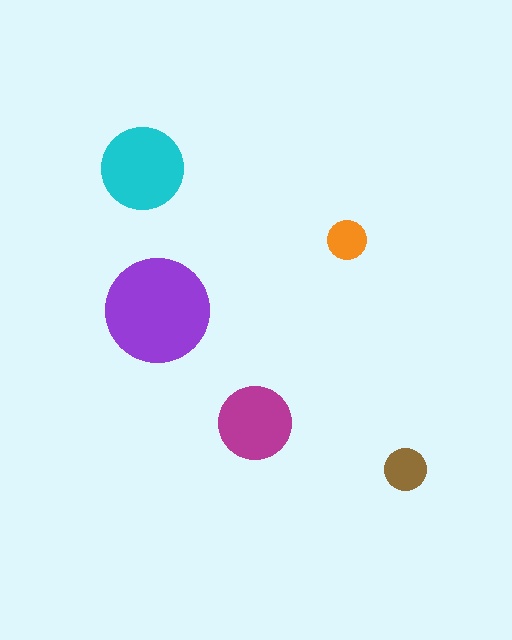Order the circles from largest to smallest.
the purple one, the cyan one, the magenta one, the brown one, the orange one.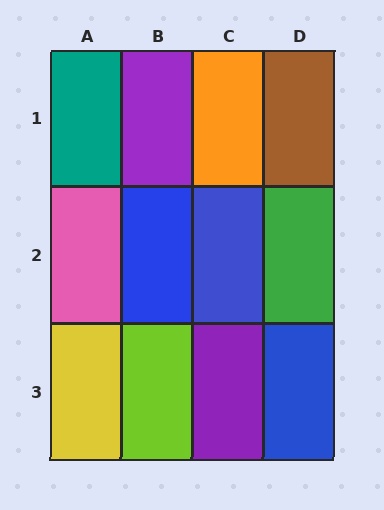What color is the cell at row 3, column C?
Purple.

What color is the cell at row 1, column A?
Teal.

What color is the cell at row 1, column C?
Orange.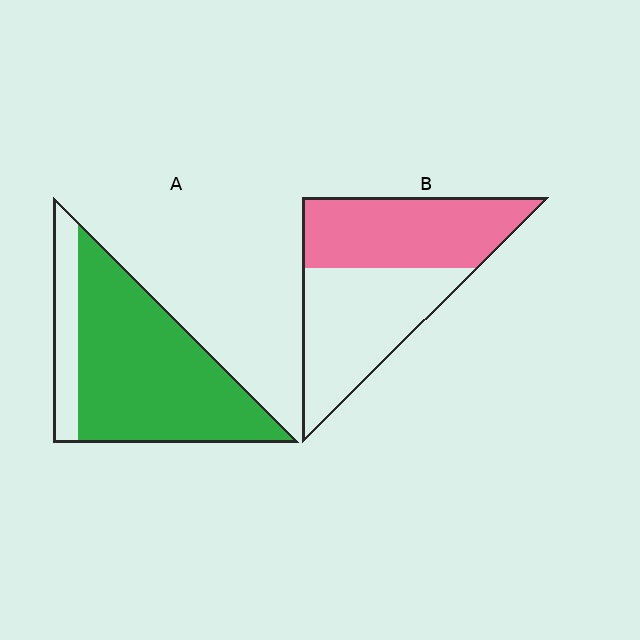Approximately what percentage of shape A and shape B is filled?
A is approximately 80% and B is approximately 50%.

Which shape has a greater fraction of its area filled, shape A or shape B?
Shape A.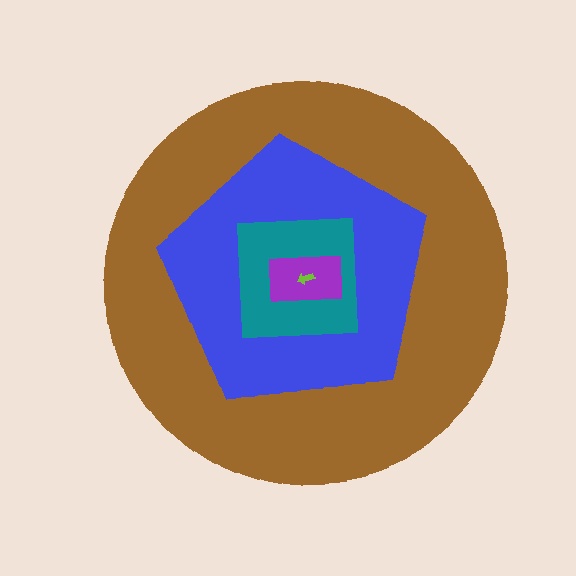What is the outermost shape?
The brown circle.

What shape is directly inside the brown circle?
The blue pentagon.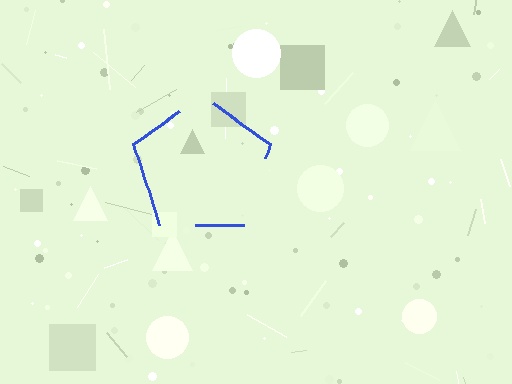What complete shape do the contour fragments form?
The contour fragments form a pentagon.